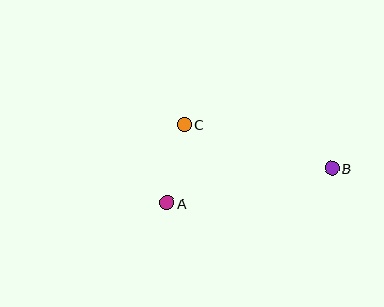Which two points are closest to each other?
Points A and C are closest to each other.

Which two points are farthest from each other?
Points A and B are farthest from each other.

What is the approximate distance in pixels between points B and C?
The distance between B and C is approximately 154 pixels.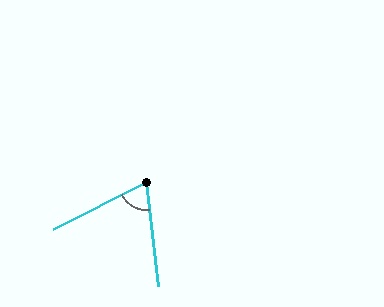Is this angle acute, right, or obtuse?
It is acute.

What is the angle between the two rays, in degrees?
Approximately 70 degrees.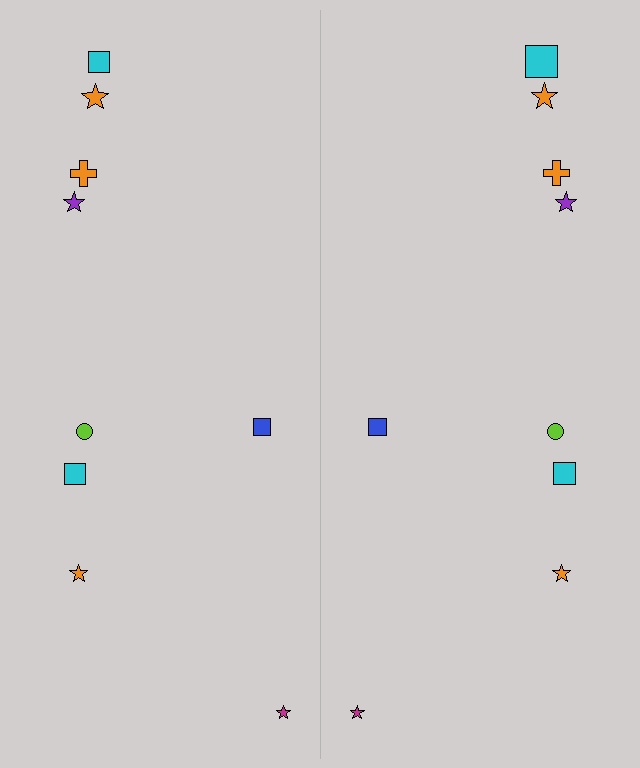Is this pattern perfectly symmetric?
No, the pattern is not perfectly symmetric. The cyan square on the right side has a different size than its mirror counterpart.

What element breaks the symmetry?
The cyan square on the right side has a different size than its mirror counterpart.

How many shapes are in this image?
There are 18 shapes in this image.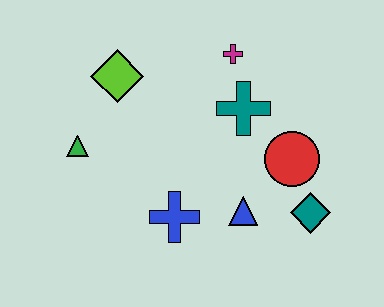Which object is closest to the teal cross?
The magenta cross is closest to the teal cross.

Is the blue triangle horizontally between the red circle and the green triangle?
Yes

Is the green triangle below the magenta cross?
Yes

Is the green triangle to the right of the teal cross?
No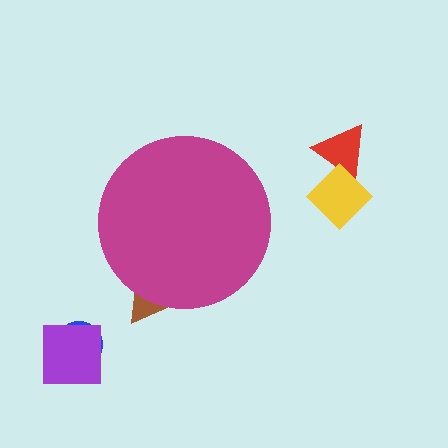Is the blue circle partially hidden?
No, the blue circle is fully visible.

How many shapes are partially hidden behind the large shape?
1 shape is partially hidden.